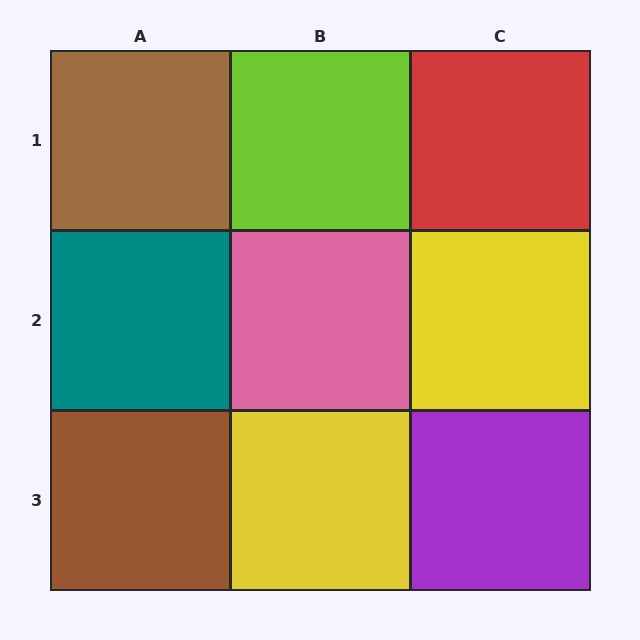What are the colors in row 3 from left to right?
Brown, yellow, purple.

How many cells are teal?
1 cell is teal.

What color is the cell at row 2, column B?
Pink.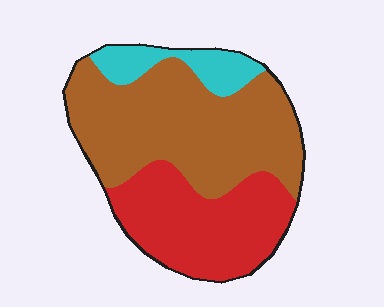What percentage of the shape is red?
Red covers 35% of the shape.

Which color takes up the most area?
Brown, at roughly 55%.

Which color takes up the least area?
Cyan, at roughly 10%.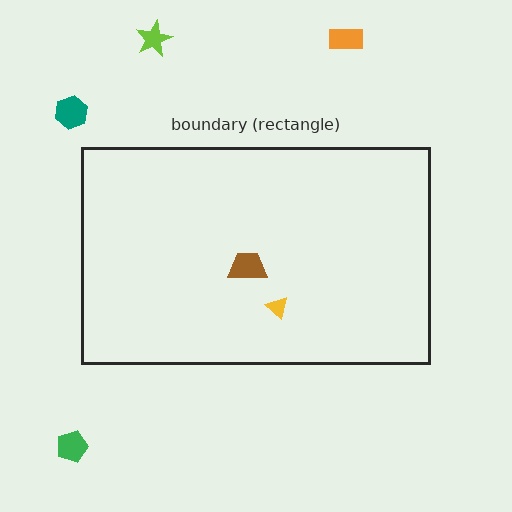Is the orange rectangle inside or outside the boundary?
Outside.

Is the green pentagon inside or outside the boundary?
Outside.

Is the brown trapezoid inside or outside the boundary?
Inside.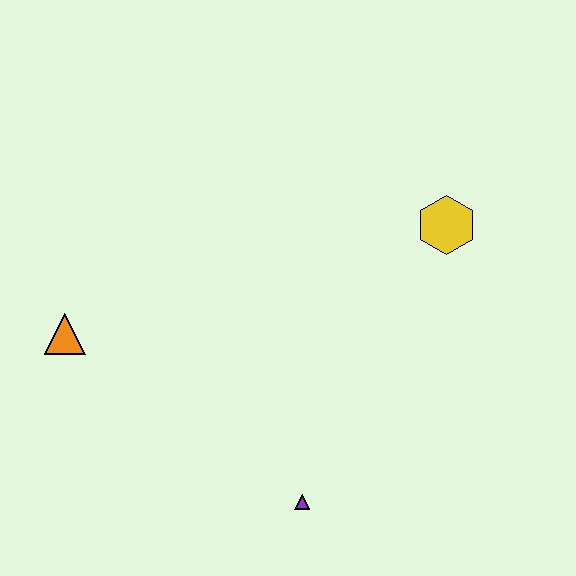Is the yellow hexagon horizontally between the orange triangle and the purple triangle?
No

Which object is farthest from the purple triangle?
The yellow hexagon is farthest from the purple triangle.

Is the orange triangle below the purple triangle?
No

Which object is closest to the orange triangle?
The purple triangle is closest to the orange triangle.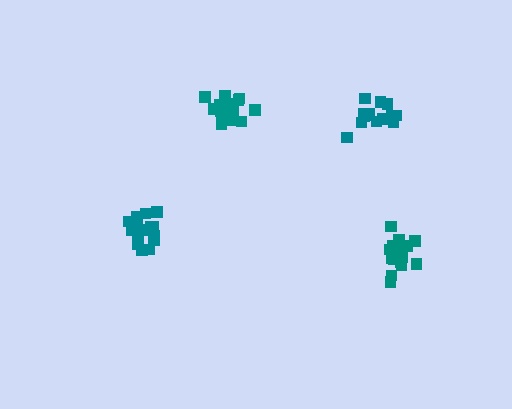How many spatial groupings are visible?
There are 4 spatial groupings.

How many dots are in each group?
Group 1: 16 dots, Group 2: 16 dots, Group 3: 14 dots, Group 4: 17 dots (63 total).